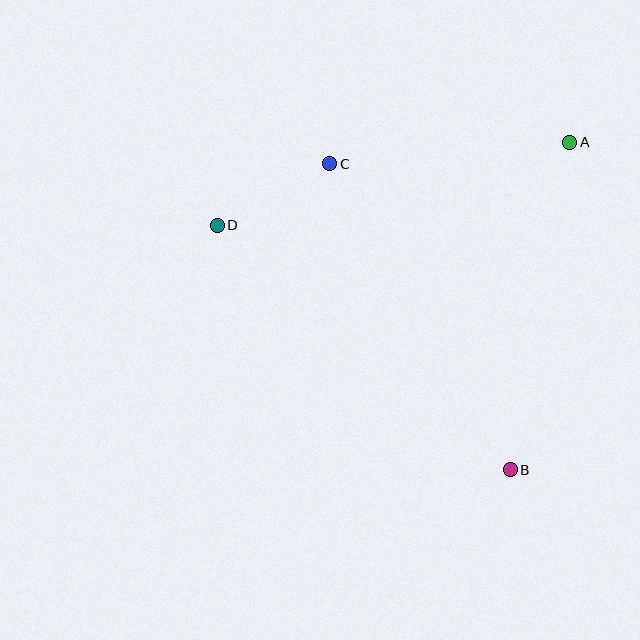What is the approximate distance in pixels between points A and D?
The distance between A and D is approximately 362 pixels.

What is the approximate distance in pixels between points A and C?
The distance between A and C is approximately 241 pixels.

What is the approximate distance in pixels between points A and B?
The distance between A and B is approximately 333 pixels.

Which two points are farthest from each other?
Points B and D are farthest from each other.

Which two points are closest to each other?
Points C and D are closest to each other.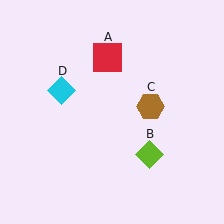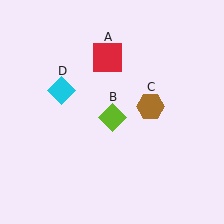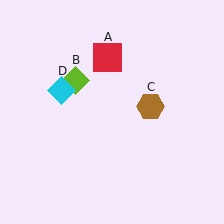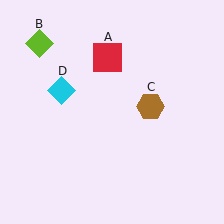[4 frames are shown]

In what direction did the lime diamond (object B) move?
The lime diamond (object B) moved up and to the left.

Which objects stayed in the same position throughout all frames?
Red square (object A) and brown hexagon (object C) and cyan diamond (object D) remained stationary.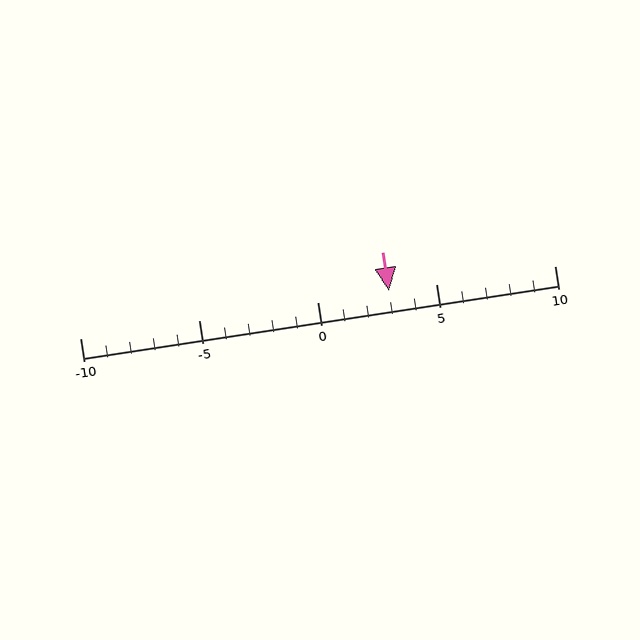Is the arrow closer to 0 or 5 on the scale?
The arrow is closer to 5.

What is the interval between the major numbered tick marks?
The major tick marks are spaced 5 units apart.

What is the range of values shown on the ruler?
The ruler shows values from -10 to 10.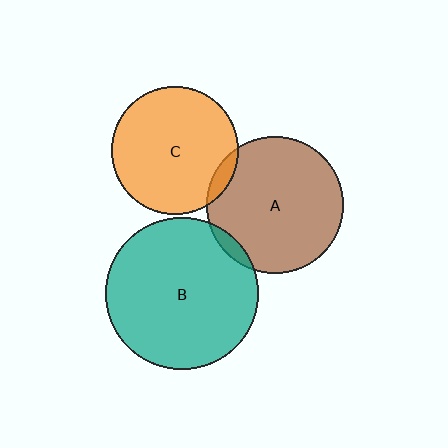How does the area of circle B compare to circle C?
Approximately 1.4 times.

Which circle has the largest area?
Circle B (teal).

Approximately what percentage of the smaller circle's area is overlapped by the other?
Approximately 5%.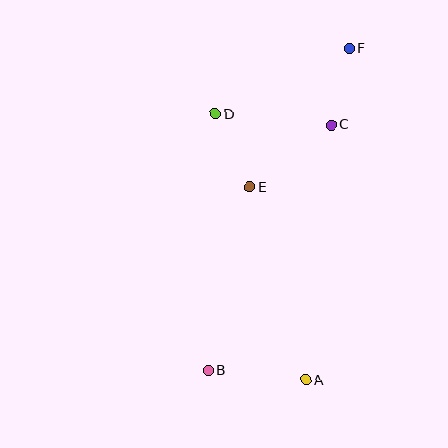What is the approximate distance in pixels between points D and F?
The distance between D and F is approximately 150 pixels.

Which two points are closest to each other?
Points C and F are closest to each other.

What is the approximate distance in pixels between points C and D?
The distance between C and D is approximately 116 pixels.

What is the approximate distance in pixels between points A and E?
The distance between A and E is approximately 201 pixels.